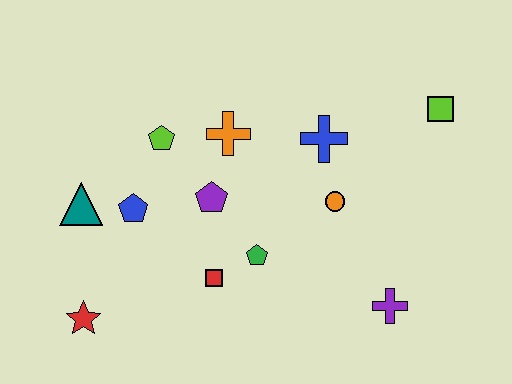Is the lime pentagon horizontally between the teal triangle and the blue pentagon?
No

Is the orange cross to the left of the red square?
No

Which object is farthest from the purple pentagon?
The lime square is farthest from the purple pentagon.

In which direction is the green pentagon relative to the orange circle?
The green pentagon is to the left of the orange circle.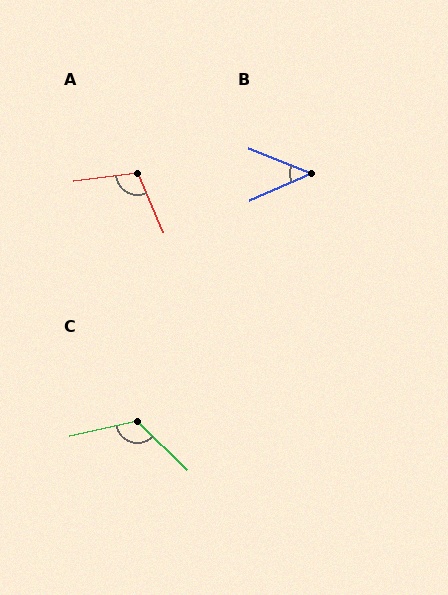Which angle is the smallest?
B, at approximately 45 degrees.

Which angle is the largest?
C, at approximately 123 degrees.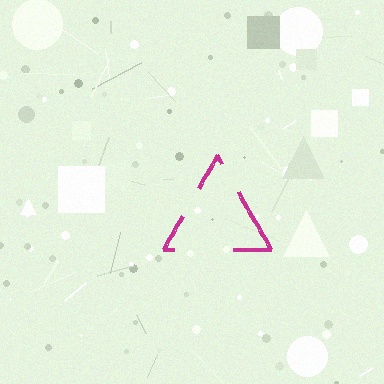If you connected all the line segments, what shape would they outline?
They would outline a triangle.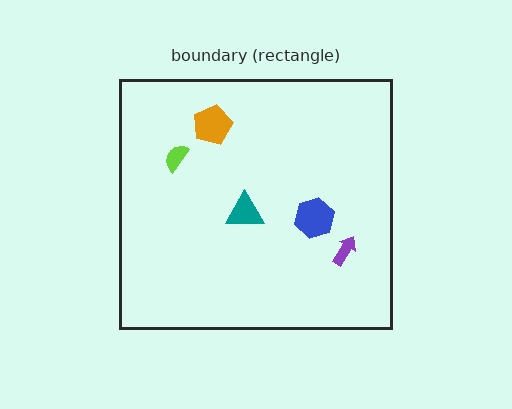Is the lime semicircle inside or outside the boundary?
Inside.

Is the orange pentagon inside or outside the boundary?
Inside.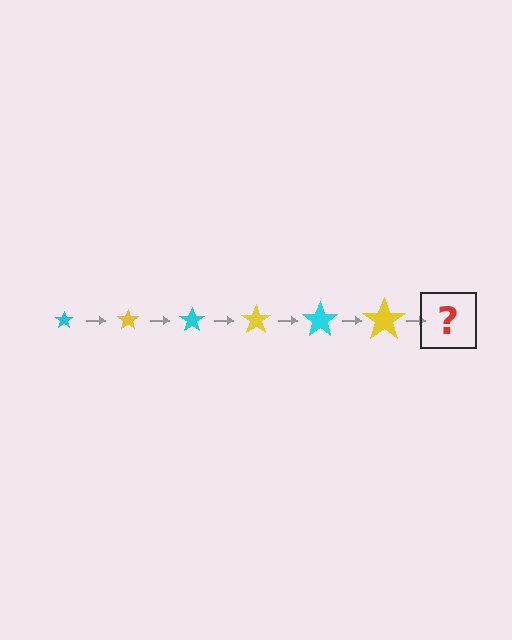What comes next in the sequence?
The next element should be a cyan star, larger than the previous one.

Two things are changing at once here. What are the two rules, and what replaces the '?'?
The two rules are that the star grows larger each step and the color cycles through cyan and yellow. The '?' should be a cyan star, larger than the previous one.